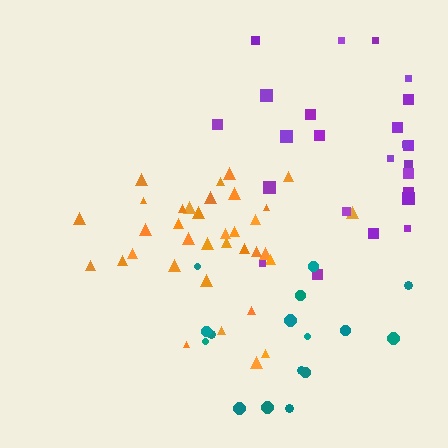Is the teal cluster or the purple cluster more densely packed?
Teal.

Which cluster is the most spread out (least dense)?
Purple.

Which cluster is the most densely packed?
Orange.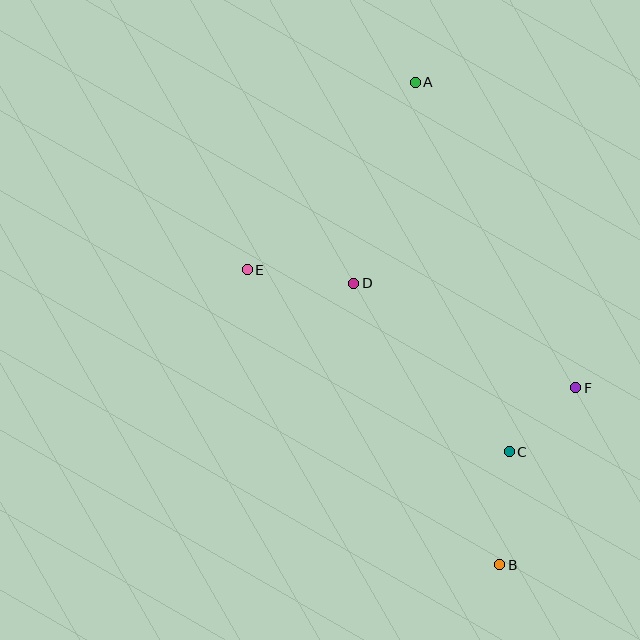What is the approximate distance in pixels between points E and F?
The distance between E and F is approximately 349 pixels.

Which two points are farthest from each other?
Points A and B are farthest from each other.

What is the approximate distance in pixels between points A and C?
The distance between A and C is approximately 381 pixels.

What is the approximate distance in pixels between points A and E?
The distance between A and E is approximately 252 pixels.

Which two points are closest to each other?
Points C and F are closest to each other.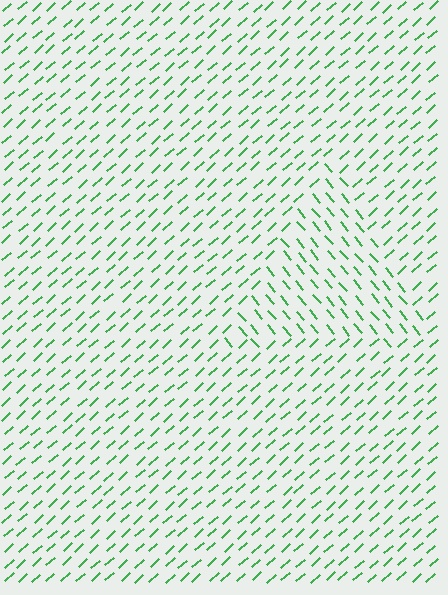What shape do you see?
I see a triangle.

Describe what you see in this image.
The image is filled with small green line segments. A triangle region in the image has lines oriented differently from the surrounding lines, creating a visible texture boundary.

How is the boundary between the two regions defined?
The boundary is defined purely by a change in line orientation (approximately 89 degrees difference). All lines are the same color and thickness.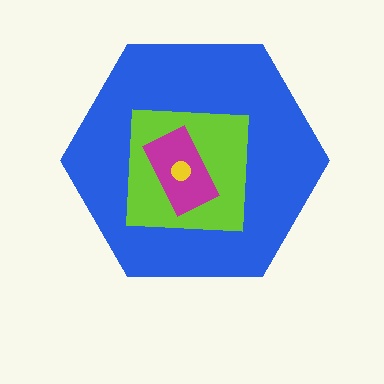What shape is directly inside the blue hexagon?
The lime square.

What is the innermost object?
The yellow circle.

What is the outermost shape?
The blue hexagon.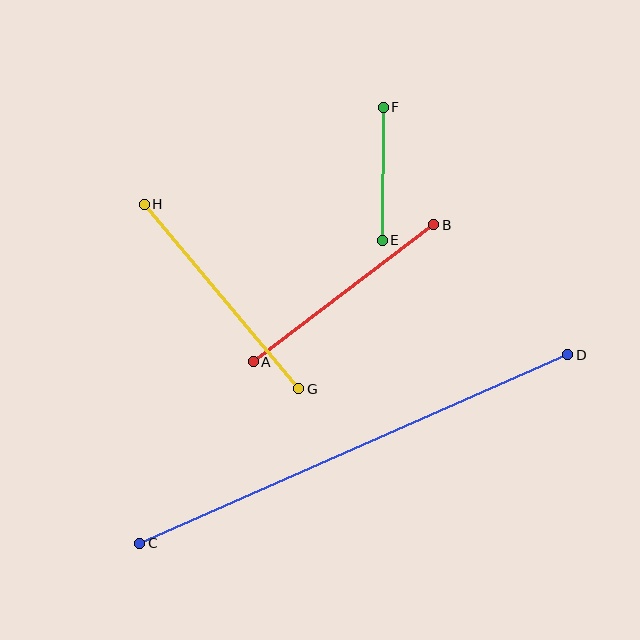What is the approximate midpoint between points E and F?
The midpoint is at approximately (383, 174) pixels.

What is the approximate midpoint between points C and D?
The midpoint is at approximately (354, 449) pixels.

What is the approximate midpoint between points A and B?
The midpoint is at approximately (343, 293) pixels.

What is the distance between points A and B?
The distance is approximately 227 pixels.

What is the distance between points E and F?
The distance is approximately 133 pixels.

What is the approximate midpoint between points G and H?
The midpoint is at approximately (221, 297) pixels.